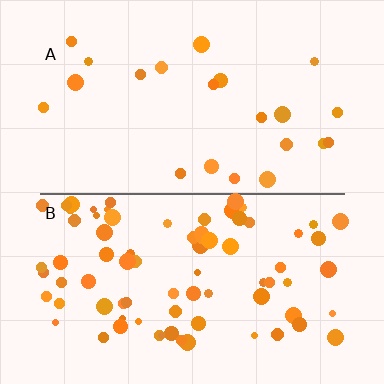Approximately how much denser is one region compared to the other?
Approximately 3.6× — region B over region A.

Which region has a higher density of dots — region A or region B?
B (the bottom).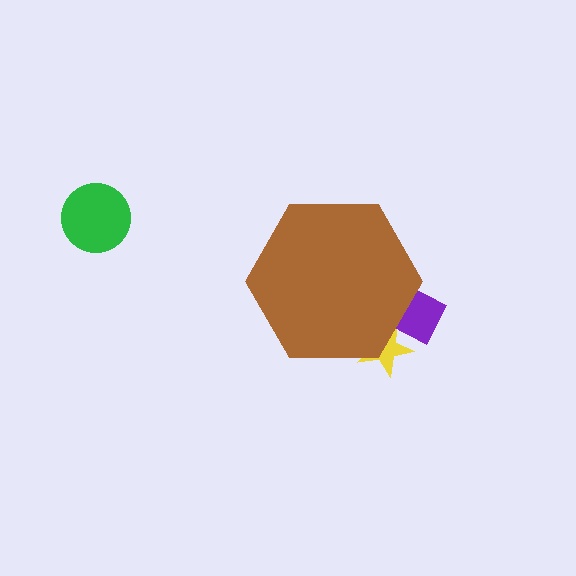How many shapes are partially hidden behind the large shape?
2 shapes are partially hidden.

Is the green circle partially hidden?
No, the green circle is fully visible.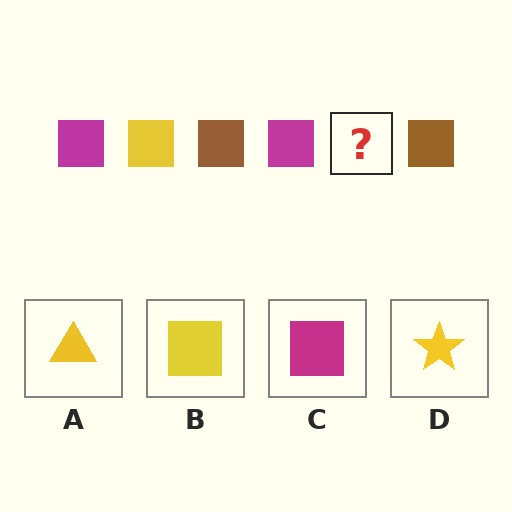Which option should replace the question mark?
Option B.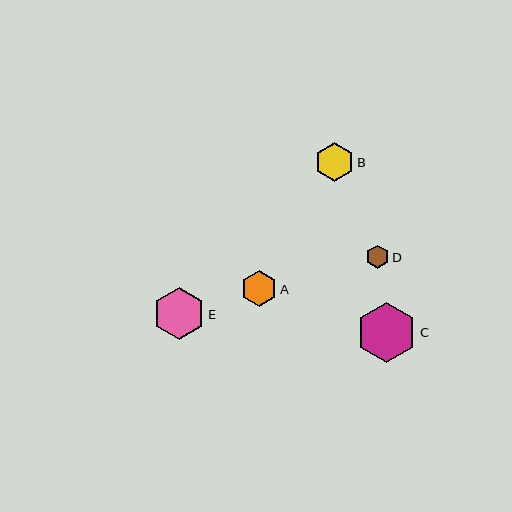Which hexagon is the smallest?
Hexagon D is the smallest with a size of approximately 23 pixels.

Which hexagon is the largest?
Hexagon C is the largest with a size of approximately 60 pixels.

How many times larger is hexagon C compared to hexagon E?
Hexagon C is approximately 1.1 times the size of hexagon E.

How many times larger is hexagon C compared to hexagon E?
Hexagon C is approximately 1.1 times the size of hexagon E.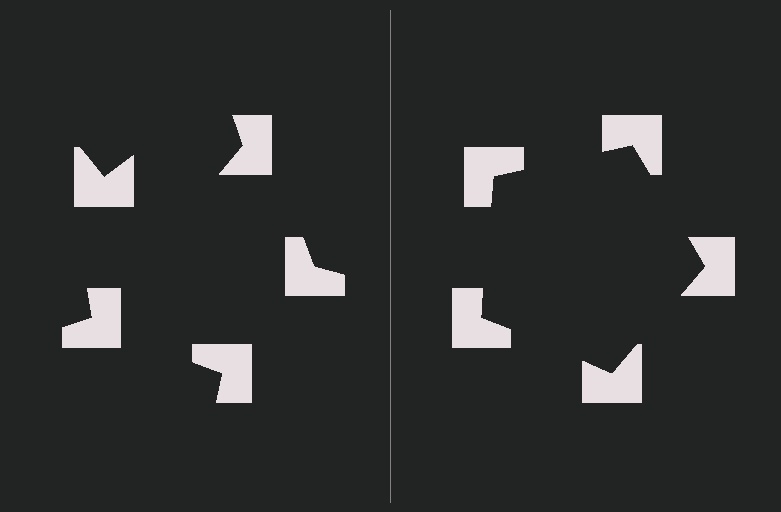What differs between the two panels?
The notched squares are positioned identically on both sides; only the wedge orientations differ. On the right they align to a pentagon; on the left they are misaligned.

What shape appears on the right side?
An illusory pentagon.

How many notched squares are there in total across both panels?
10 — 5 on each side.